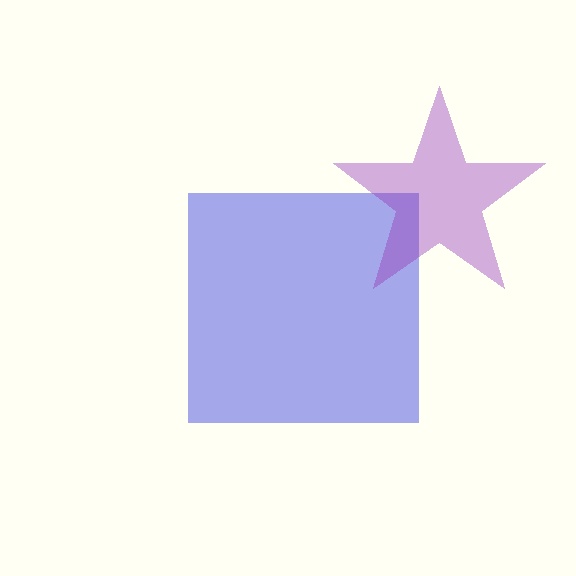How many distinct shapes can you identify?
There are 2 distinct shapes: a blue square, a purple star.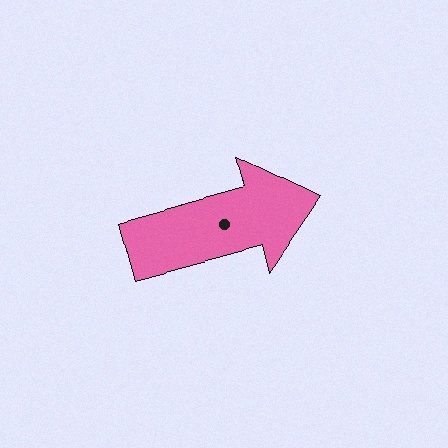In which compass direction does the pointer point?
East.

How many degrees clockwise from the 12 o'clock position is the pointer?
Approximately 75 degrees.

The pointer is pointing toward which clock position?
Roughly 2 o'clock.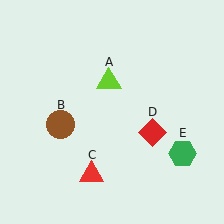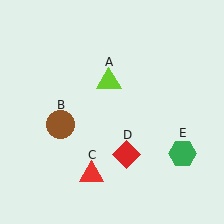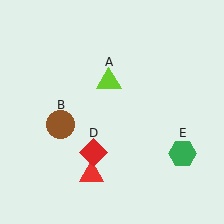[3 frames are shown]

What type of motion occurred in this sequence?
The red diamond (object D) rotated clockwise around the center of the scene.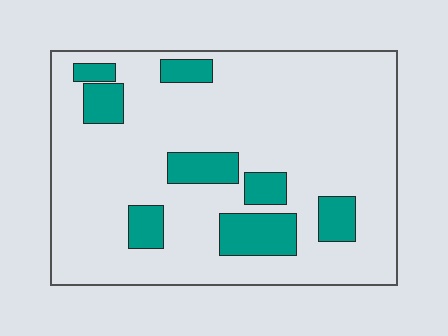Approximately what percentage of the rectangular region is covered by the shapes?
Approximately 15%.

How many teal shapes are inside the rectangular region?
8.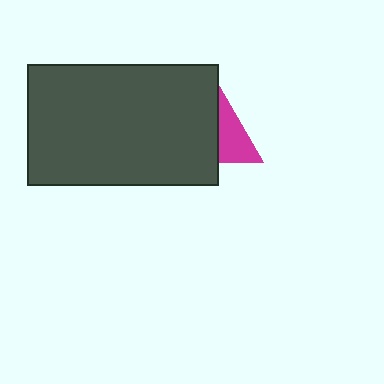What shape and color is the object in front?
The object in front is a dark gray rectangle.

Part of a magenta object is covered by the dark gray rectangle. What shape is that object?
It is a triangle.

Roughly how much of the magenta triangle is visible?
A small part of it is visible (roughly 32%).